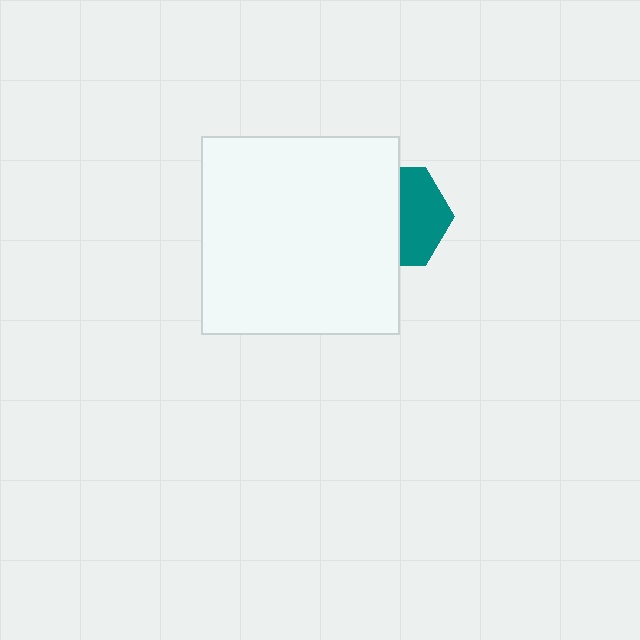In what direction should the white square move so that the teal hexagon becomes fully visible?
The white square should move left. That is the shortest direction to clear the overlap and leave the teal hexagon fully visible.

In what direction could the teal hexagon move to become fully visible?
The teal hexagon could move right. That would shift it out from behind the white square entirely.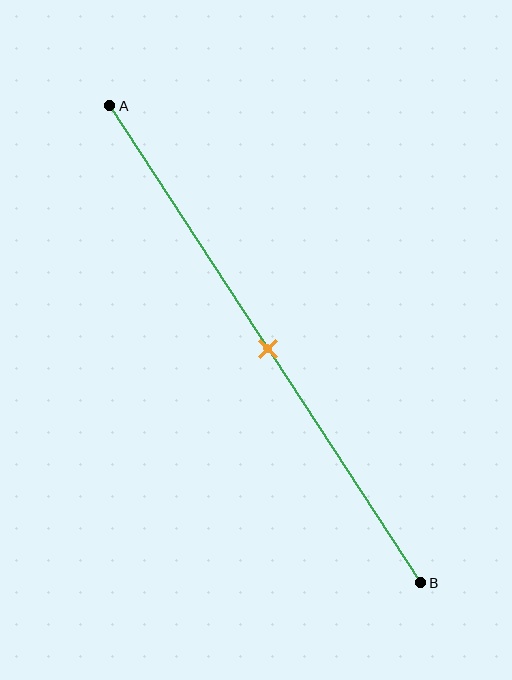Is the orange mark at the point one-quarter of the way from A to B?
No, the mark is at about 50% from A, not at the 25% one-quarter point.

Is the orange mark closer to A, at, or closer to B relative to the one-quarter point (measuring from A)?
The orange mark is closer to point B than the one-quarter point of segment AB.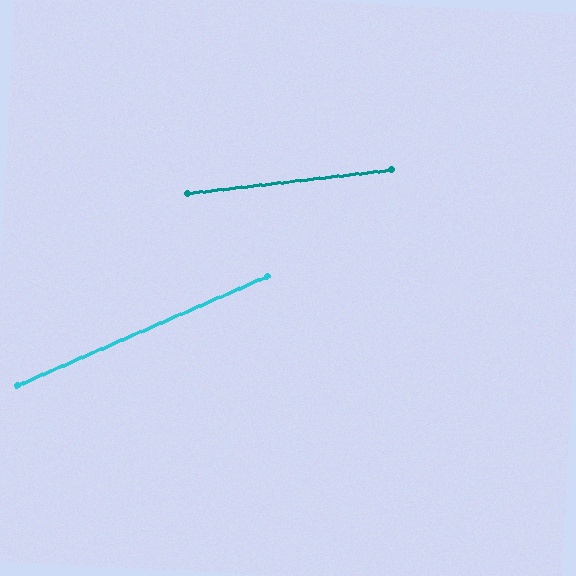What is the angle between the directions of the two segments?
Approximately 17 degrees.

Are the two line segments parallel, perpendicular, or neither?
Neither parallel nor perpendicular — they differ by about 17°.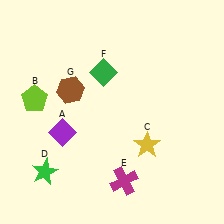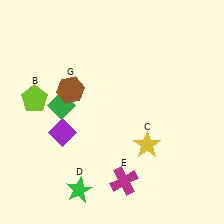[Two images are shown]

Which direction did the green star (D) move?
The green star (D) moved right.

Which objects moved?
The objects that moved are: the green star (D), the green diamond (F).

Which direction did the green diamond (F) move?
The green diamond (F) moved left.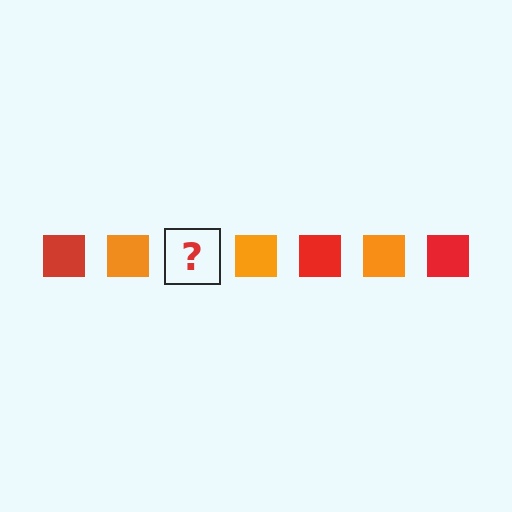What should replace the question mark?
The question mark should be replaced with a red square.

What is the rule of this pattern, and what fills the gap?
The rule is that the pattern cycles through red, orange squares. The gap should be filled with a red square.